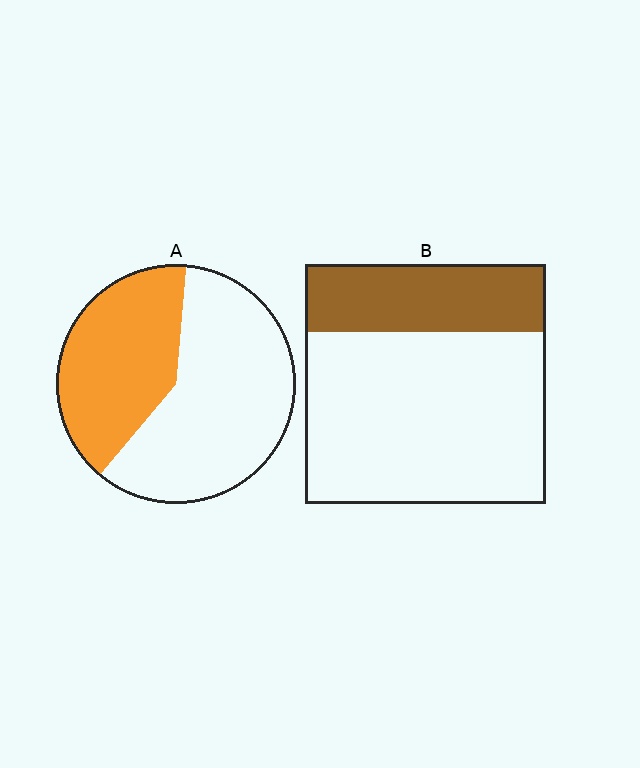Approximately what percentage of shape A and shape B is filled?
A is approximately 40% and B is approximately 30%.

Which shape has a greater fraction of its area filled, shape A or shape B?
Shape A.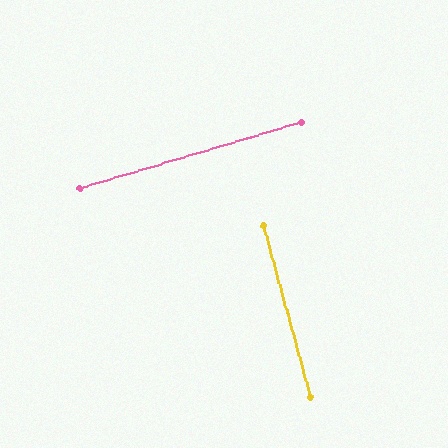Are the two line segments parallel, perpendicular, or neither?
Perpendicular — they meet at approximately 89°.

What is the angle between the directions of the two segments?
Approximately 89 degrees.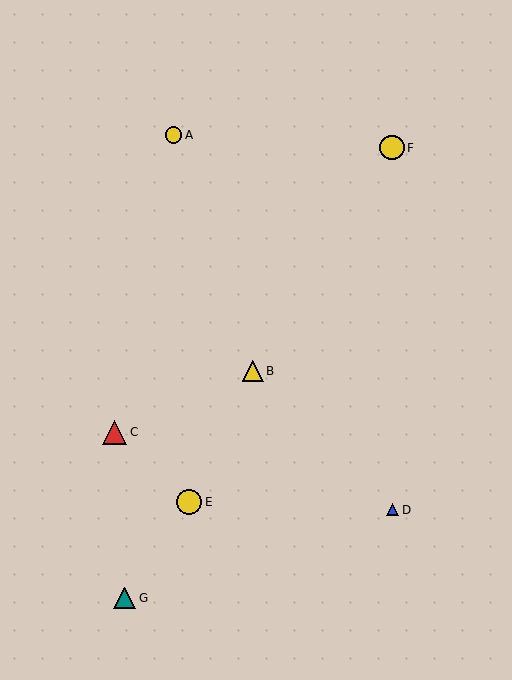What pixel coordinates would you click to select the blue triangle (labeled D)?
Click at (393, 510) to select the blue triangle D.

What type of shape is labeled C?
Shape C is a red triangle.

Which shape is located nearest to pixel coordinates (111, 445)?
The red triangle (labeled C) at (115, 432) is nearest to that location.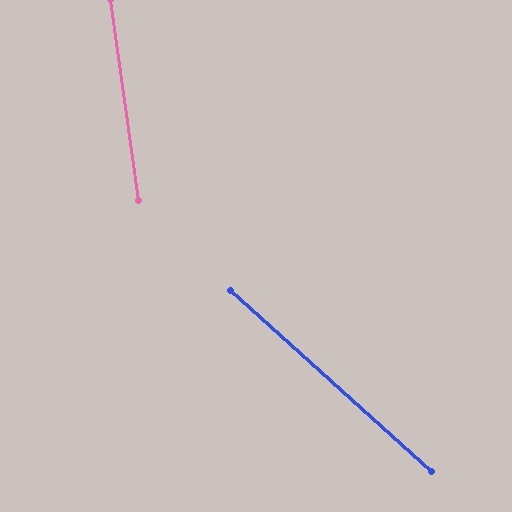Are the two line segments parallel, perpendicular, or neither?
Neither parallel nor perpendicular — they differ by about 40°.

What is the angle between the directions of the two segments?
Approximately 40 degrees.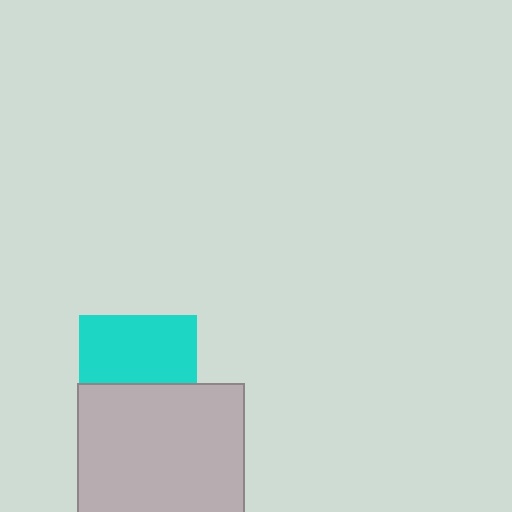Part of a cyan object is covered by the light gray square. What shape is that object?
It is a square.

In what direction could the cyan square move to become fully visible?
The cyan square could move up. That would shift it out from behind the light gray square entirely.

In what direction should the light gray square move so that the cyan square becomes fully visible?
The light gray square should move down. That is the shortest direction to clear the overlap and leave the cyan square fully visible.